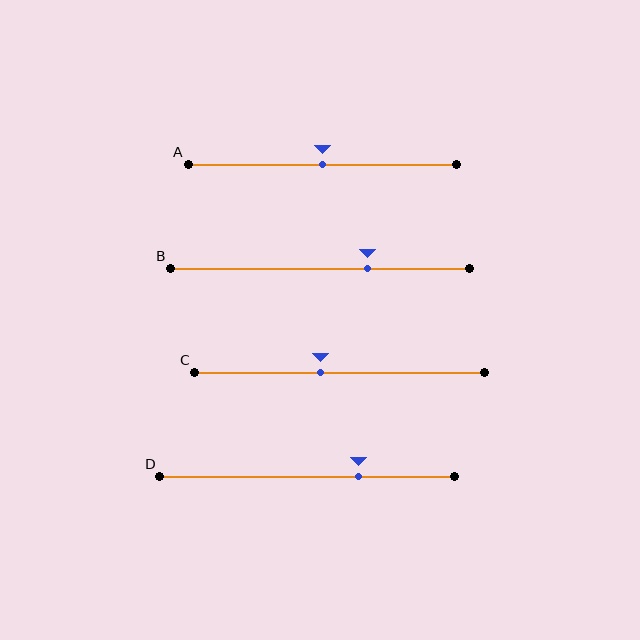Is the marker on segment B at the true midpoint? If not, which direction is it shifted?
No, the marker on segment B is shifted to the right by about 16% of the segment length.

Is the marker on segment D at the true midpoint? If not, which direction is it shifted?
No, the marker on segment D is shifted to the right by about 18% of the segment length.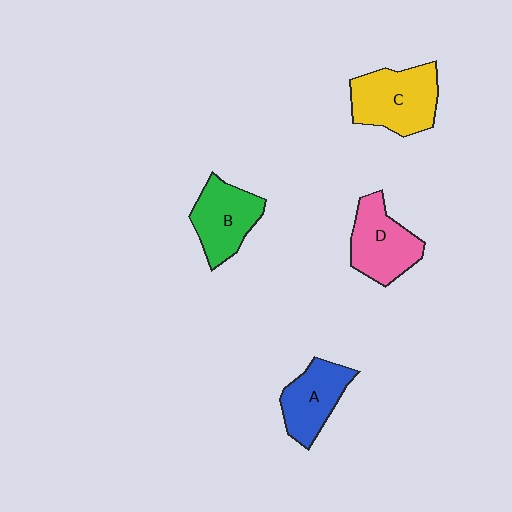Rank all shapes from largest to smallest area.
From largest to smallest: C (yellow), D (pink), B (green), A (blue).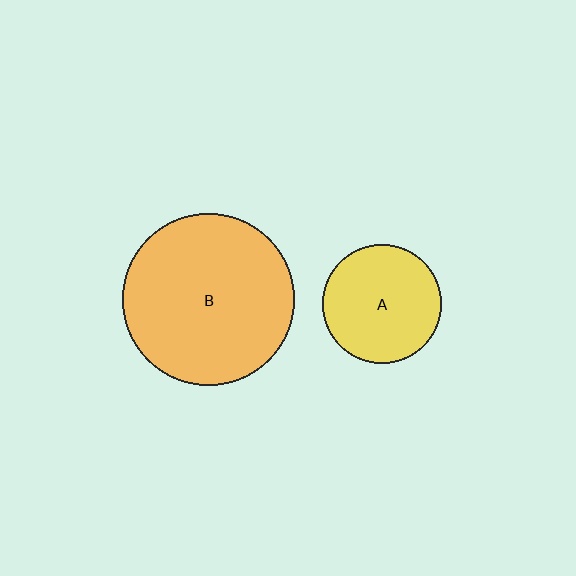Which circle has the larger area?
Circle B (orange).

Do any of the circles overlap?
No, none of the circles overlap.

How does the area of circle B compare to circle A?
Approximately 2.1 times.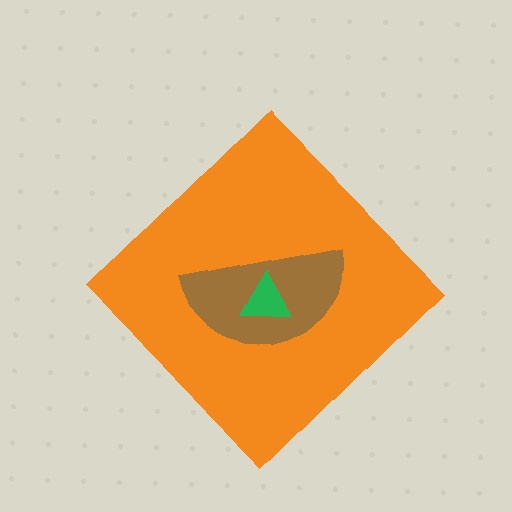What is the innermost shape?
The green triangle.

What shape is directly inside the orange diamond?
The brown semicircle.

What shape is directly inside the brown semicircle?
The green triangle.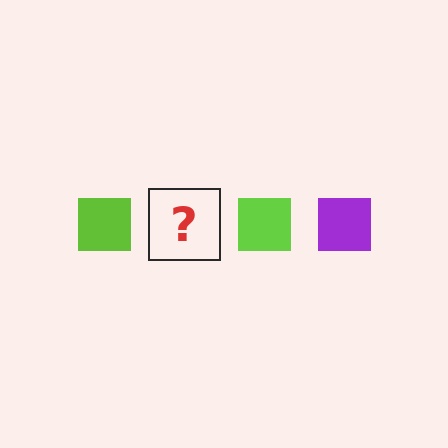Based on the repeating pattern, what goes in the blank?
The blank should be a purple square.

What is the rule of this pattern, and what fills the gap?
The rule is that the pattern cycles through lime, purple squares. The gap should be filled with a purple square.